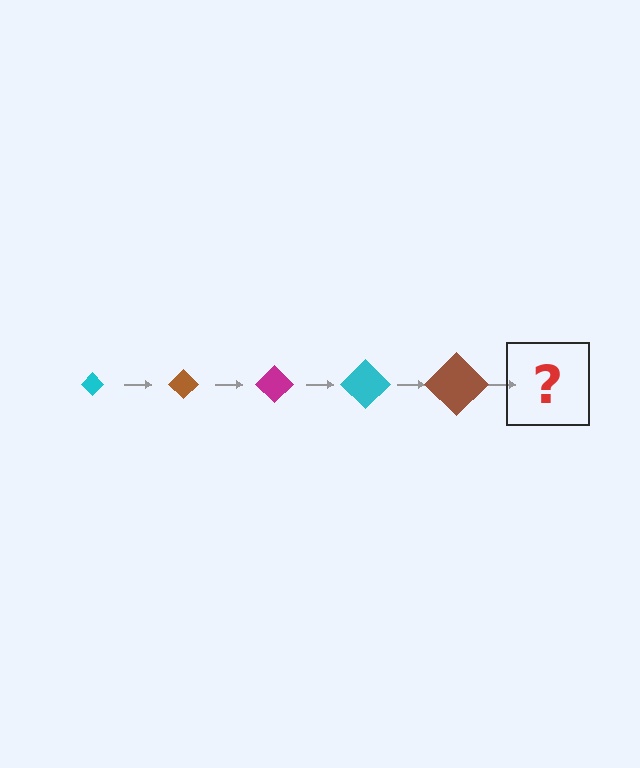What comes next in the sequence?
The next element should be a magenta diamond, larger than the previous one.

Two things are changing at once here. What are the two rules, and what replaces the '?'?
The two rules are that the diamond grows larger each step and the color cycles through cyan, brown, and magenta. The '?' should be a magenta diamond, larger than the previous one.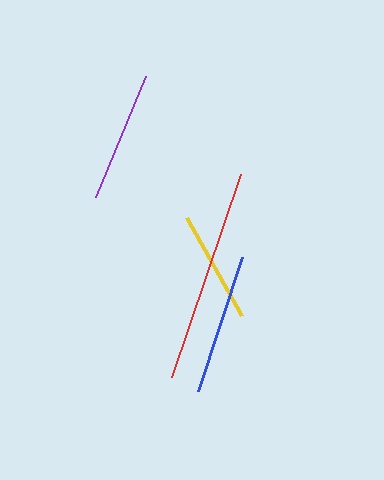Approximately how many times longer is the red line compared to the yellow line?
The red line is approximately 1.9 times the length of the yellow line.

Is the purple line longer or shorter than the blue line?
The blue line is longer than the purple line.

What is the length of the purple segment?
The purple segment is approximately 131 pixels long.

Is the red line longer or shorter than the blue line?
The red line is longer than the blue line.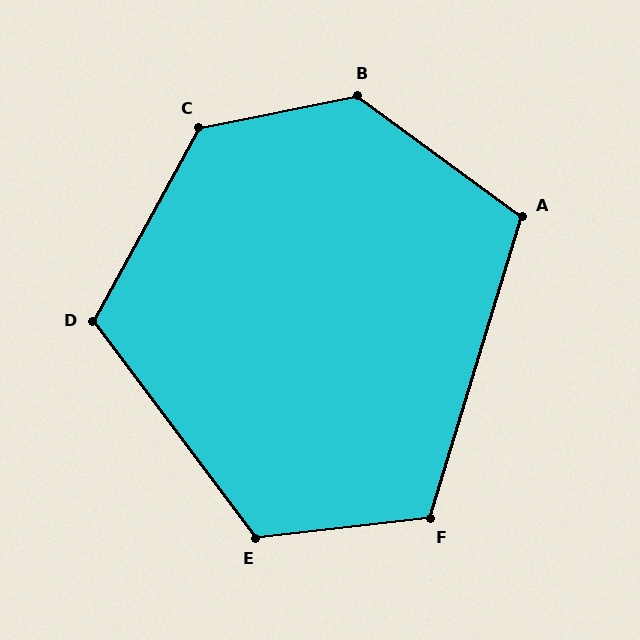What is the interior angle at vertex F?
Approximately 113 degrees (obtuse).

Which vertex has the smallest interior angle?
A, at approximately 109 degrees.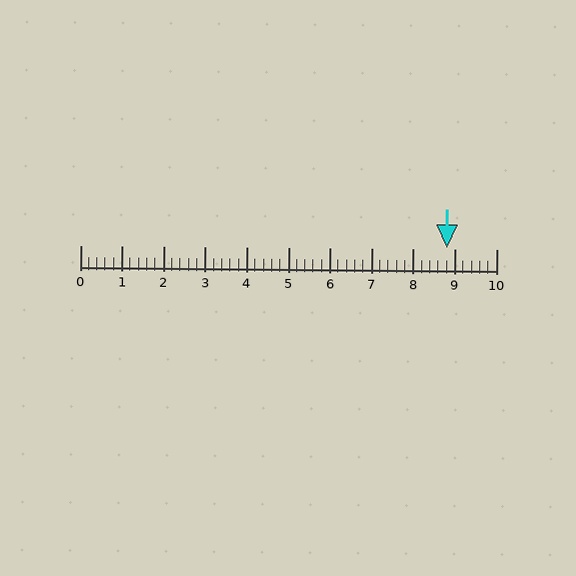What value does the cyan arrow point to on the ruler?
The cyan arrow points to approximately 8.8.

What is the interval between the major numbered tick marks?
The major tick marks are spaced 1 units apart.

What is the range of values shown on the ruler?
The ruler shows values from 0 to 10.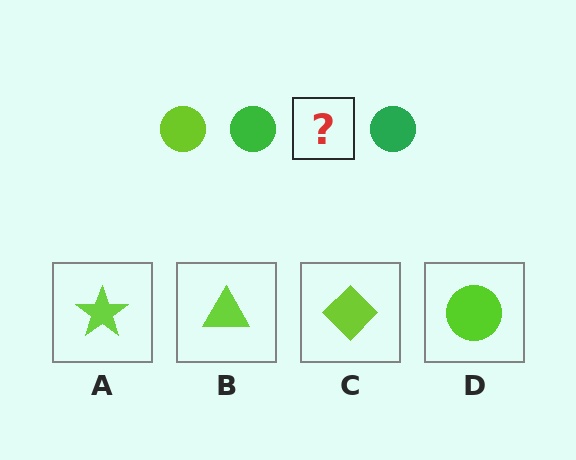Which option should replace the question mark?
Option D.